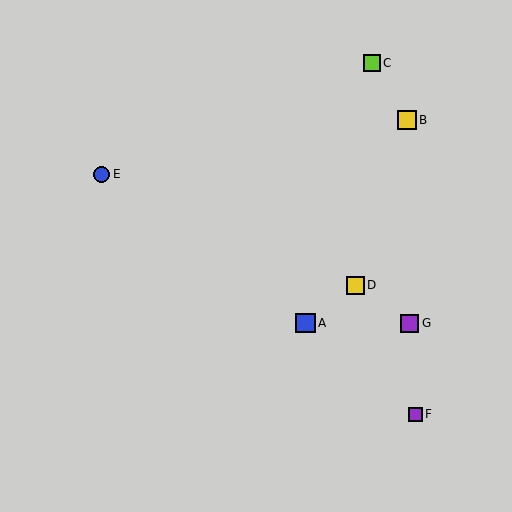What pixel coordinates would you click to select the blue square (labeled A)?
Click at (305, 323) to select the blue square A.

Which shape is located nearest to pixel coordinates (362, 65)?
The lime square (labeled C) at (372, 63) is nearest to that location.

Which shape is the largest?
The blue square (labeled A) is the largest.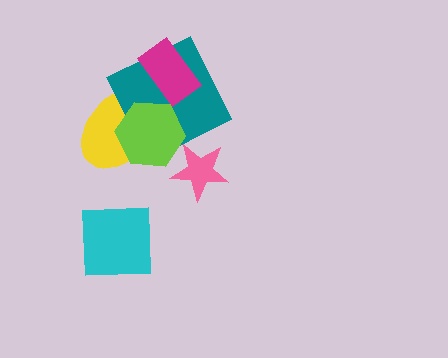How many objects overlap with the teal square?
3 objects overlap with the teal square.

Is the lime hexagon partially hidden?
No, no other shape covers it.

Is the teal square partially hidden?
Yes, it is partially covered by another shape.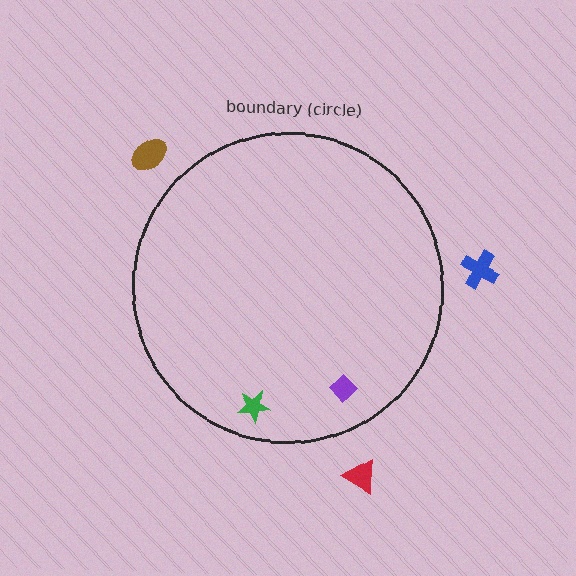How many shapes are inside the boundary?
2 inside, 3 outside.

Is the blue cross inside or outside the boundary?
Outside.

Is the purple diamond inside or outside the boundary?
Inside.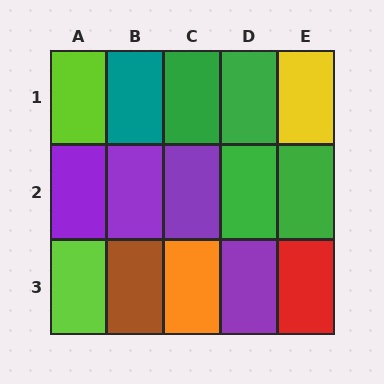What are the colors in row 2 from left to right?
Purple, purple, purple, green, green.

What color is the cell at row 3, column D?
Purple.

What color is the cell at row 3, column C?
Orange.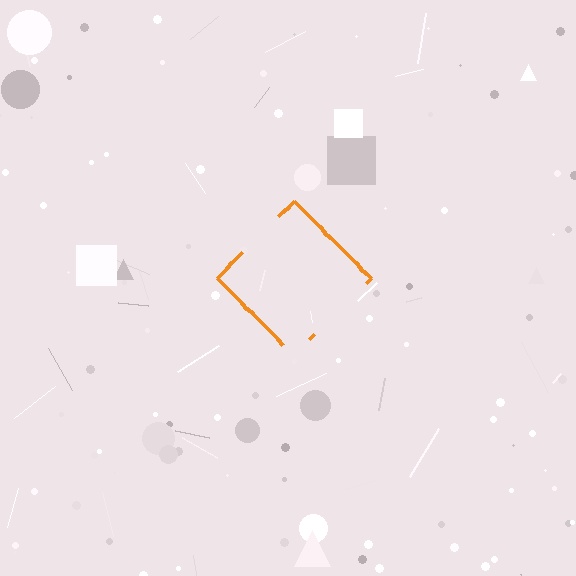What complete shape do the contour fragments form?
The contour fragments form a diamond.